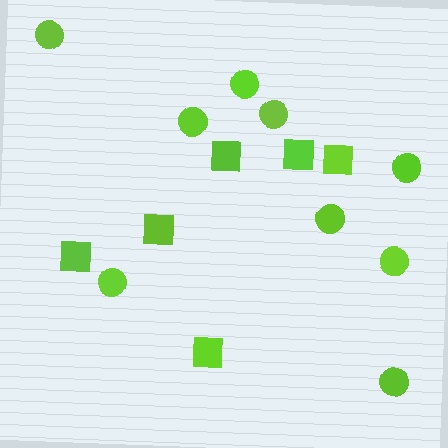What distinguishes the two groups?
There are 2 groups: one group of circles (9) and one group of squares (6).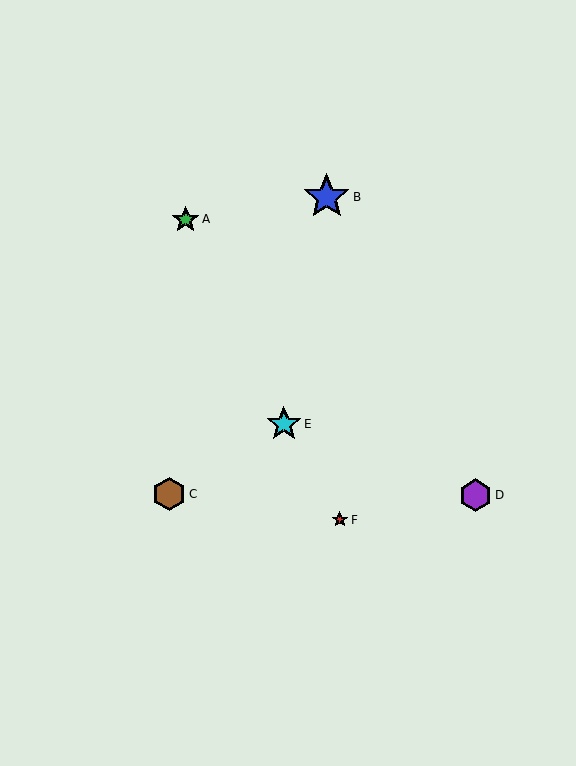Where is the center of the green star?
The center of the green star is at (186, 219).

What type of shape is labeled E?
Shape E is a cyan star.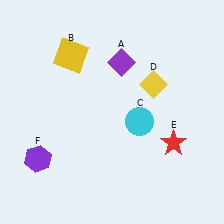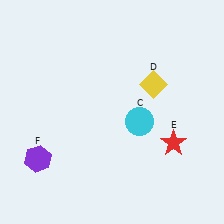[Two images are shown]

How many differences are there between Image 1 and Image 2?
There are 2 differences between the two images.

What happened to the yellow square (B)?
The yellow square (B) was removed in Image 2. It was in the top-left area of Image 1.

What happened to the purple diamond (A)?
The purple diamond (A) was removed in Image 2. It was in the top-right area of Image 1.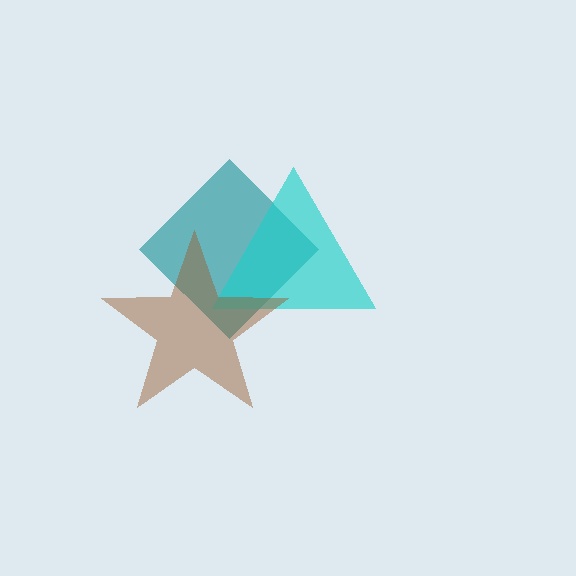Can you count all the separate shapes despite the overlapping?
Yes, there are 3 separate shapes.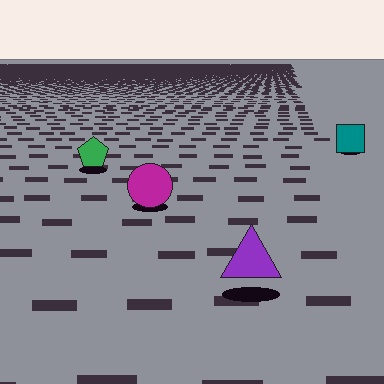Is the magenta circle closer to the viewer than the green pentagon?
Yes. The magenta circle is closer — you can tell from the texture gradient: the ground texture is coarser near it.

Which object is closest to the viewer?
The purple triangle is closest. The texture marks near it are larger and more spread out.